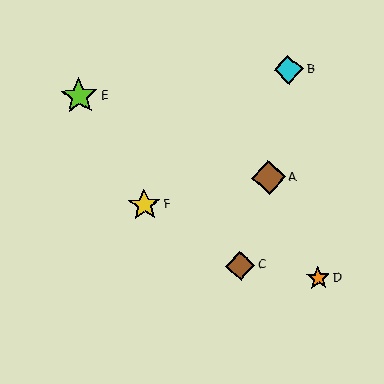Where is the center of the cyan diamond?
The center of the cyan diamond is at (289, 70).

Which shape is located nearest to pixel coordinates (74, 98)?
The lime star (labeled E) at (79, 96) is nearest to that location.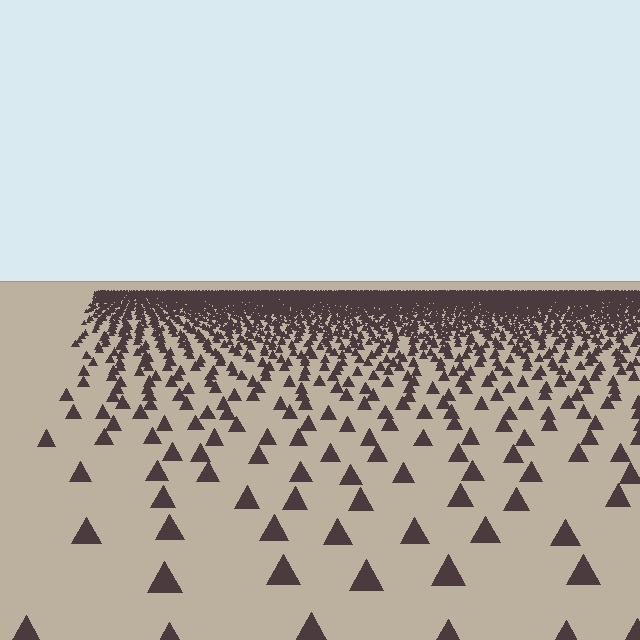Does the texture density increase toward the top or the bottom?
Density increases toward the top.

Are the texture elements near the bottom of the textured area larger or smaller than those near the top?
Larger. Near the bottom, elements are closer to the viewer and appear at a bigger on-screen size.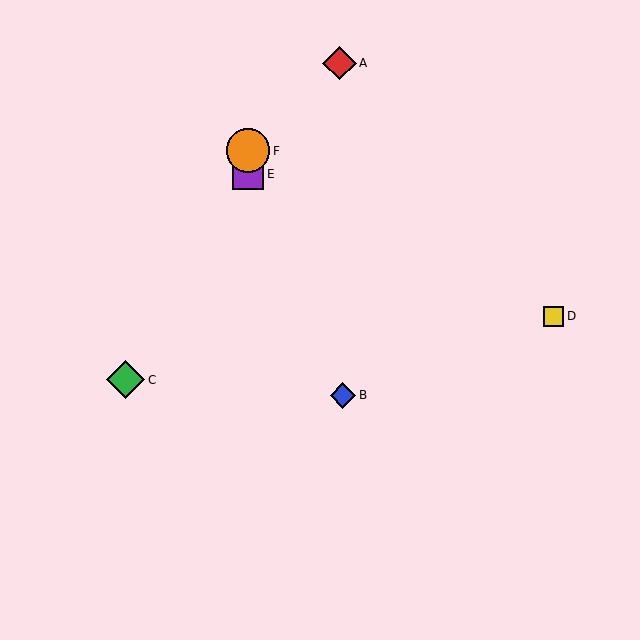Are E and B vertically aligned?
No, E is at x≈248 and B is at x≈343.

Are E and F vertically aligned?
Yes, both are at x≈248.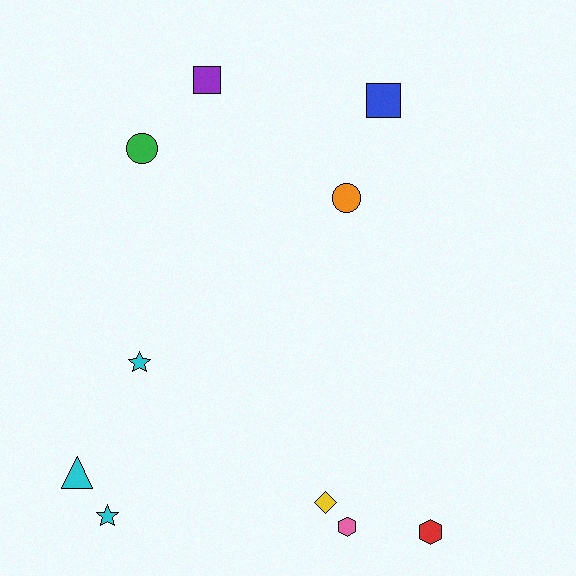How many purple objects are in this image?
There is 1 purple object.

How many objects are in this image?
There are 10 objects.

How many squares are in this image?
There are 2 squares.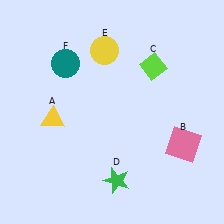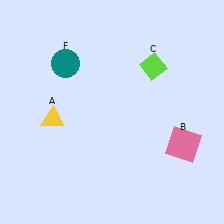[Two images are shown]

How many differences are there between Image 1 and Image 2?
There are 2 differences between the two images.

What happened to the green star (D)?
The green star (D) was removed in Image 2. It was in the bottom-right area of Image 1.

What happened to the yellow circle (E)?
The yellow circle (E) was removed in Image 2. It was in the top-left area of Image 1.